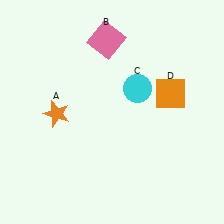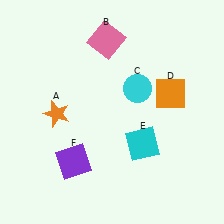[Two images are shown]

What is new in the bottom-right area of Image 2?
A cyan square (E) was added in the bottom-right area of Image 2.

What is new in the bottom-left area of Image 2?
A purple square (F) was added in the bottom-left area of Image 2.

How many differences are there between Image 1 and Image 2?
There are 2 differences between the two images.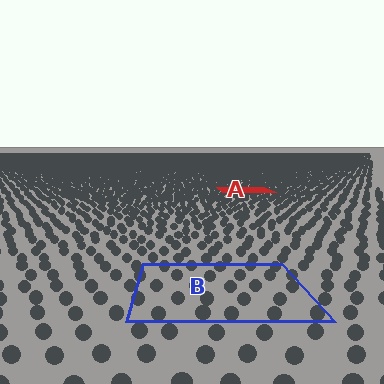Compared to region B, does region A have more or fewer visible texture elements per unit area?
Region A has more texture elements per unit area — they are packed more densely because it is farther away.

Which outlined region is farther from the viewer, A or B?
Region A is farther from the viewer — the texture elements inside it appear smaller and more densely packed.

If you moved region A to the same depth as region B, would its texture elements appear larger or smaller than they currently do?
They would appear larger. At a closer depth, the same texture elements are projected at a bigger on-screen size.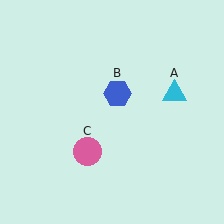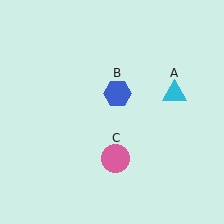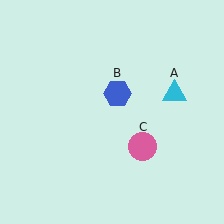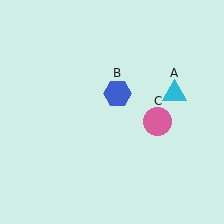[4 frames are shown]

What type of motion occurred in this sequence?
The pink circle (object C) rotated counterclockwise around the center of the scene.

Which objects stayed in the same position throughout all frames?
Cyan triangle (object A) and blue hexagon (object B) remained stationary.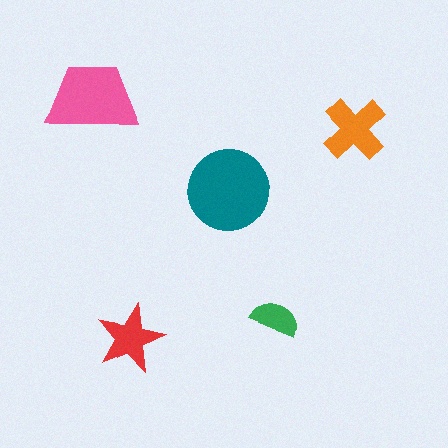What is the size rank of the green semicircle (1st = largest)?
5th.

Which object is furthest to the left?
The pink trapezoid is leftmost.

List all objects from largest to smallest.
The teal circle, the pink trapezoid, the orange cross, the red star, the green semicircle.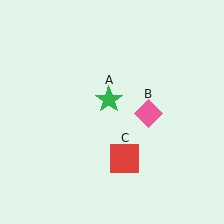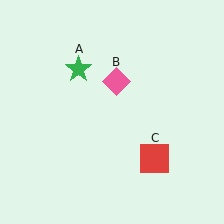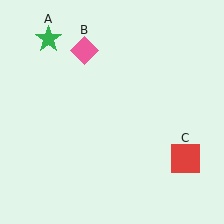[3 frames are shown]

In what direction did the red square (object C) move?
The red square (object C) moved right.